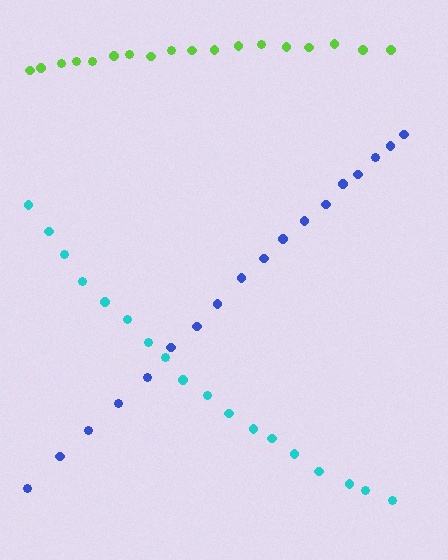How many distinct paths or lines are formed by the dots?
There are 3 distinct paths.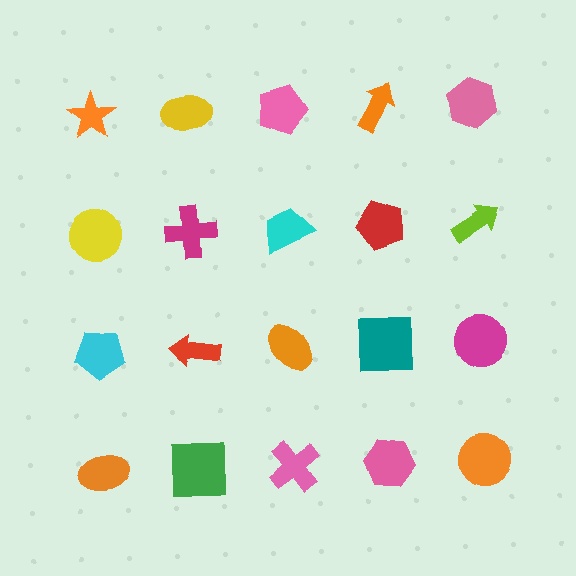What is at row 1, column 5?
A pink hexagon.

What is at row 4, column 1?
An orange ellipse.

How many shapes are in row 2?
5 shapes.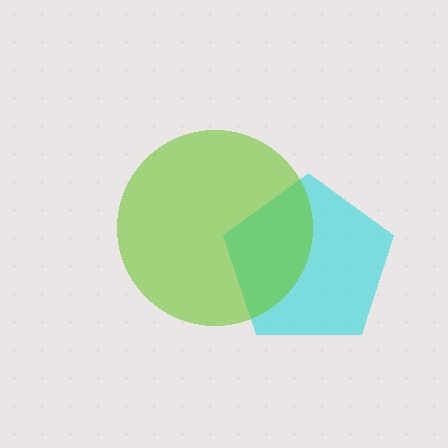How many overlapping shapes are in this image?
There are 2 overlapping shapes in the image.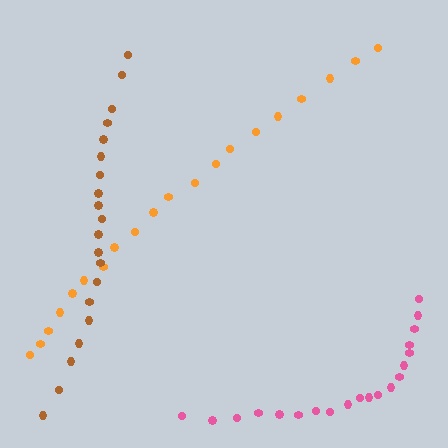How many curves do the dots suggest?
There are 3 distinct paths.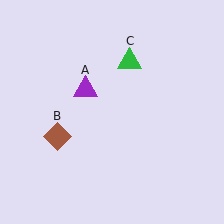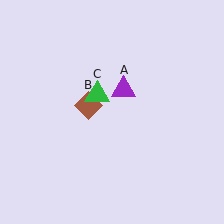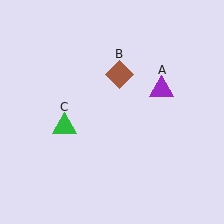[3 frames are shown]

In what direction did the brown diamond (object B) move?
The brown diamond (object B) moved up and to the right.